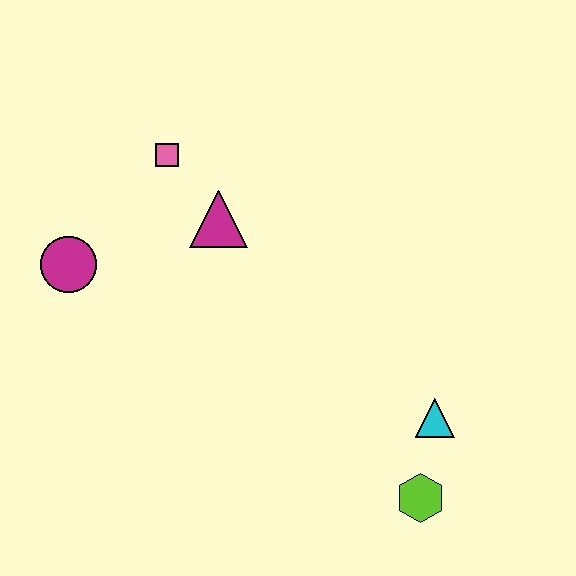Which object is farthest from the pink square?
The lime hexagon is farthest from the pink square.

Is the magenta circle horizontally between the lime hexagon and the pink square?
No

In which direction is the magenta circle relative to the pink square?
The magenta circle is below the pink square.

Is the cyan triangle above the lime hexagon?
Yes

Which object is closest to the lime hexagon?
The cyan triangle is closest to the lime hexagon.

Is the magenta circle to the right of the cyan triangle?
No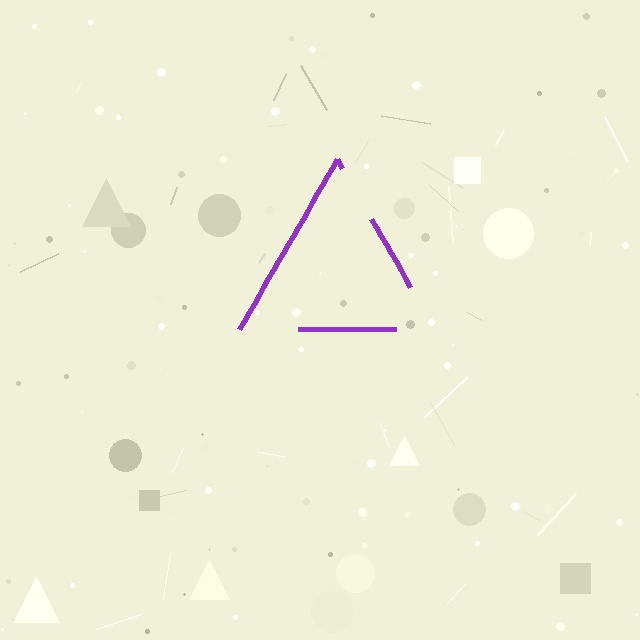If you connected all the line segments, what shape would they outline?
They would outline a triangle.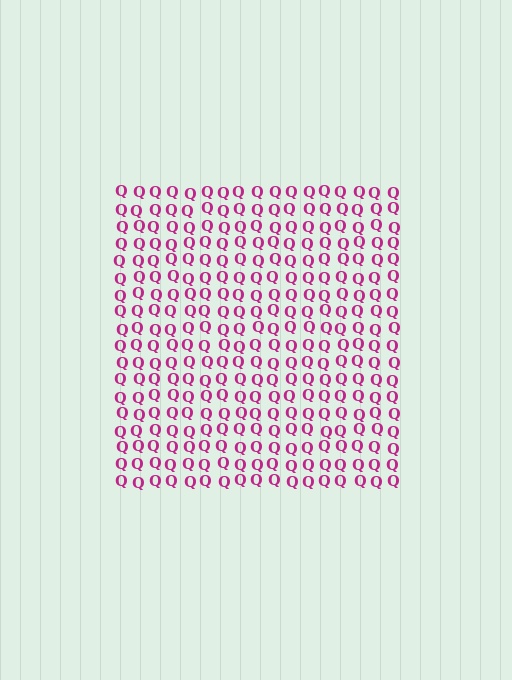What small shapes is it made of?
It is made of small letter Q's.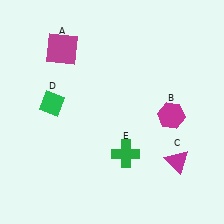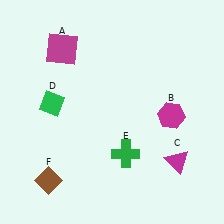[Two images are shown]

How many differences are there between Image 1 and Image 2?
There is 1 difference between the two images.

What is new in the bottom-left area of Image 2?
A brown diamond (F) was added in the bottom-left area of Image 2.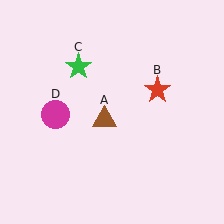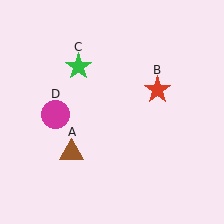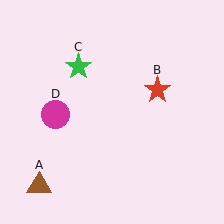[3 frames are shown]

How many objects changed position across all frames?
1 object changed position: brown triangle (object A).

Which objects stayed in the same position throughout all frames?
Red star (object B) and green star (object C) and magenta circle (object D) remained stationary.